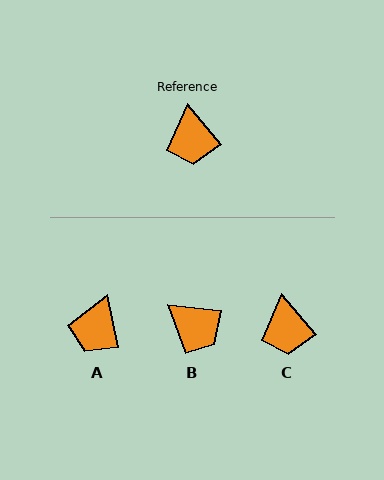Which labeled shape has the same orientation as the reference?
C.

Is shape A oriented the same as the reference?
No, it is off by about 29 degrees.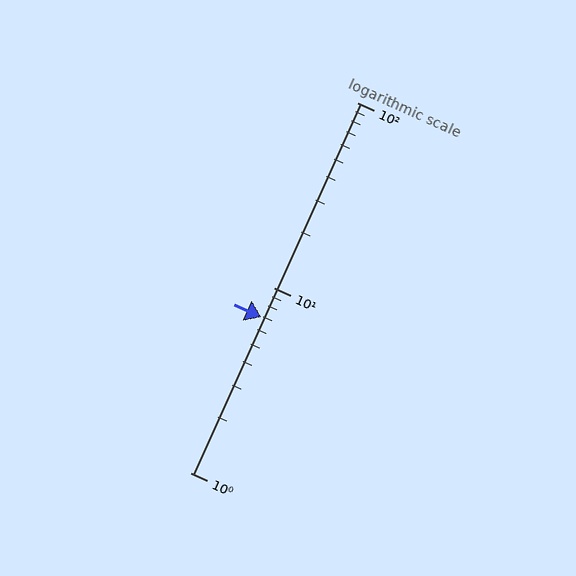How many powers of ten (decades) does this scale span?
The scale spans 2 decades, from 1 to 100.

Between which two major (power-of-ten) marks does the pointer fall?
The pointer is between 1 and 10.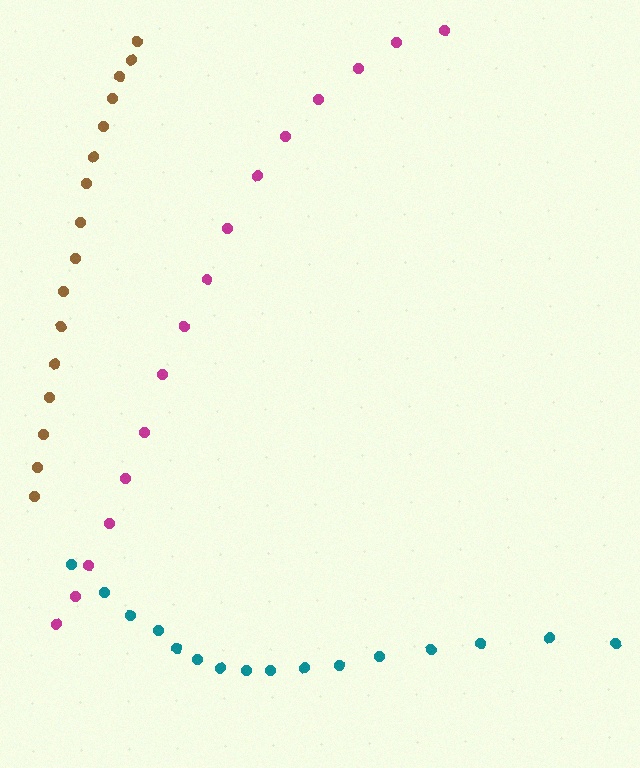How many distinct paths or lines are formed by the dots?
There are 3 distinct paths.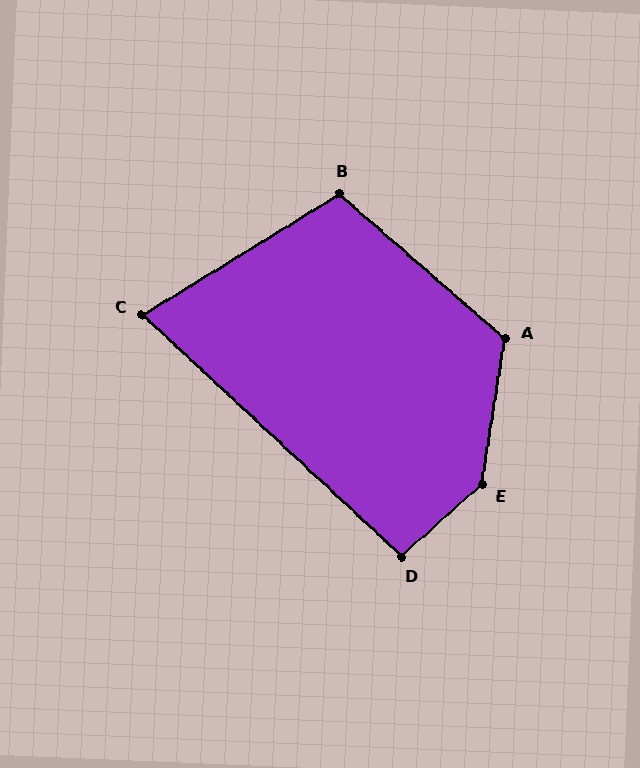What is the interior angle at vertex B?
Approximately 107 degrees (obtuse).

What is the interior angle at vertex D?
Approximately 95 degrees (obtuse).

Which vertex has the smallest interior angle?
C, at approximately 74 degrees.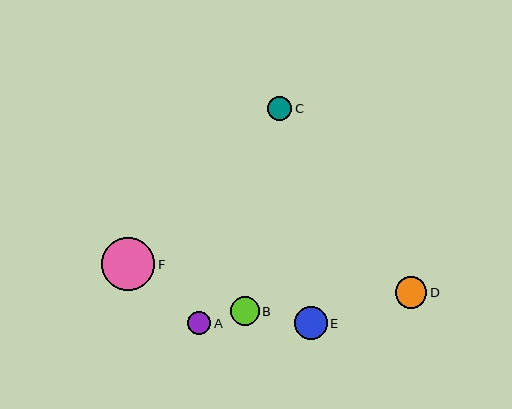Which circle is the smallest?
Circle A is the smallest with a size of approximately 23 pixels.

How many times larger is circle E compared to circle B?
Circle E is approximately 1.2 times the size of circle B.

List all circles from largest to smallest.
From largest to smallest: F, E, D, B, C, A.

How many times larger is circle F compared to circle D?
Circle F is approximately 1.7 times the size of circle D.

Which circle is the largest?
Circle F is the largest with a size of approximately 53 pixels.